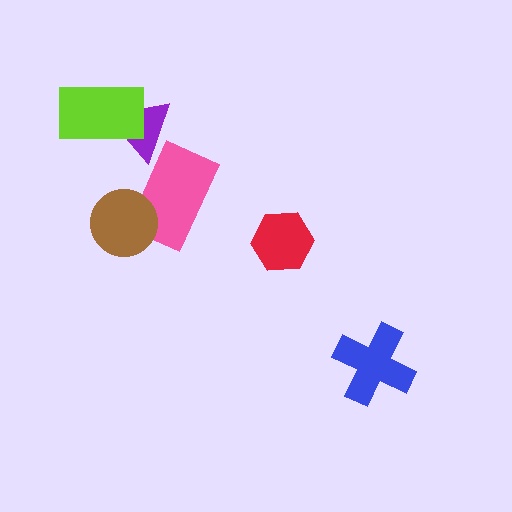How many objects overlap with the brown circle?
1 object overlaps with the brown circle.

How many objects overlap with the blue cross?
0 objects overlap with the blue cross.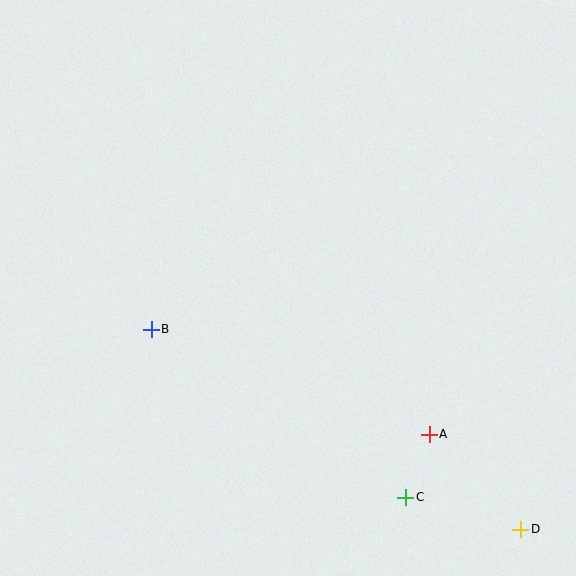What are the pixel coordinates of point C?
Point C is at (406, 497).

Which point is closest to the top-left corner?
Point B is closest to the top-left corner.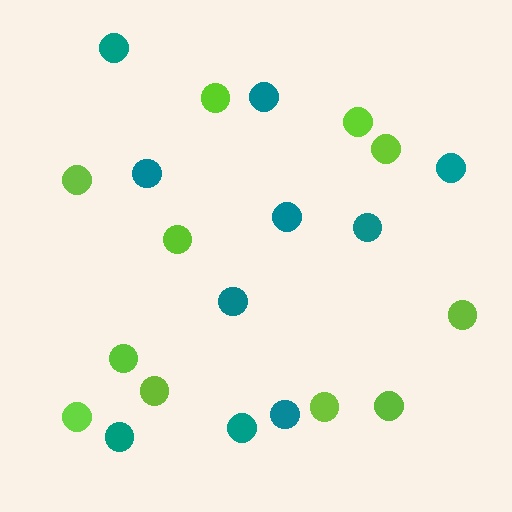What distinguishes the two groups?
There are 2 groups: one group of teal circles (10) and one group of lime circles (11).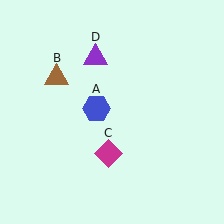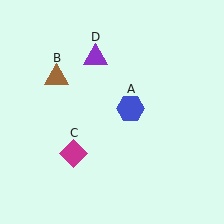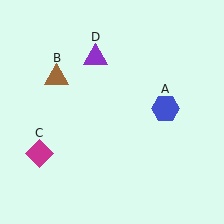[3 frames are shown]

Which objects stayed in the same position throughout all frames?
Brown triangle (object B) and purple triangle (object D) remained stationary.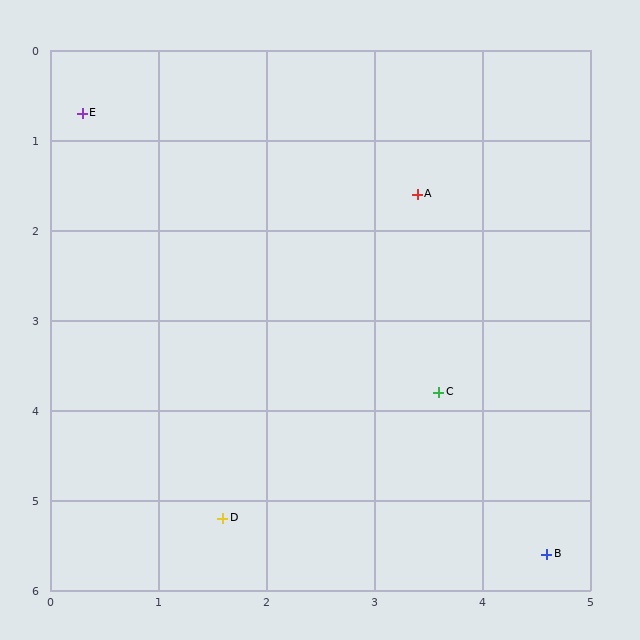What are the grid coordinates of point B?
Point B is at approximately (4.6, 5.6).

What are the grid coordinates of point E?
Point E is at approximately (0.3, 0.7).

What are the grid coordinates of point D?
Point D is at approximately (1.6, 5.2).